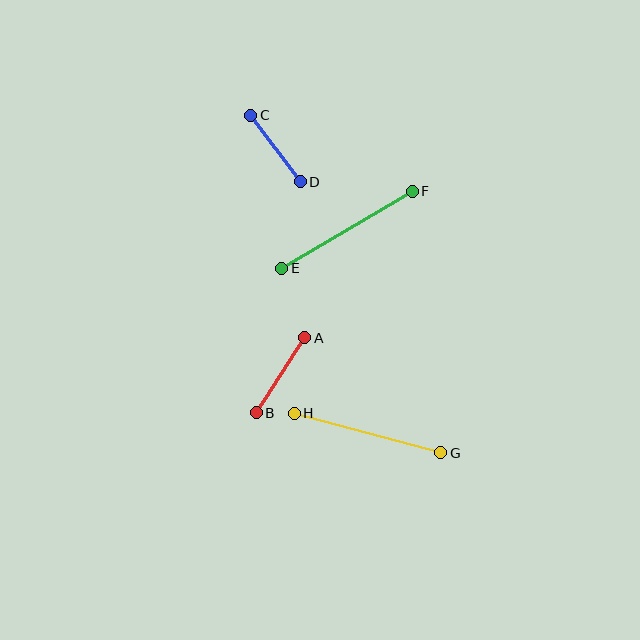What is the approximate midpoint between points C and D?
The midpoint is at approximately (276, 149) pixels.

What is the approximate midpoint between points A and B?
The midpoint is at approximately (280, 375) pixels.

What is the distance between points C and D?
The distance is approximately 83 pixels.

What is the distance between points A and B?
The distance is approximately 89 pixels.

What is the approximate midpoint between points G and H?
The midpoint is at approximately (367, 433) pixels.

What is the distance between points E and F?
The distance is approximately 152 pixels.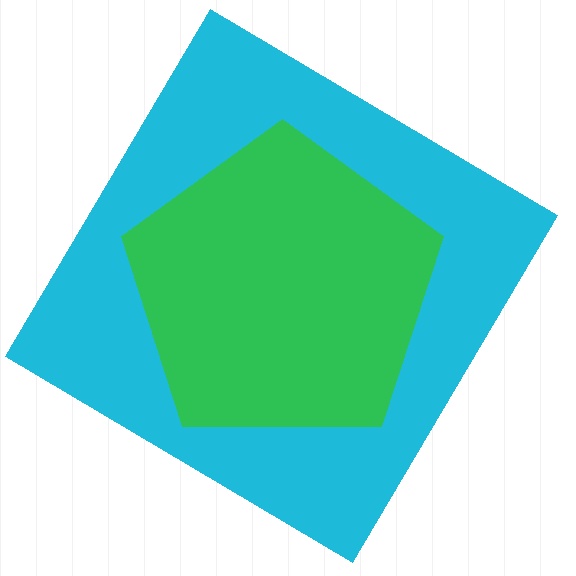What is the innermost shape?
The green pentagon.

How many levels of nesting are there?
2.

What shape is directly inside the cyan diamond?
The green pentagon.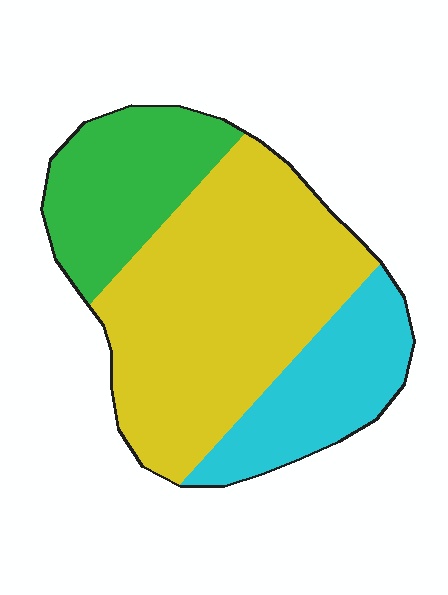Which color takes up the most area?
Yellow, at roughly 55%.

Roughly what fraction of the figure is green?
Green covers around 25% of the figure.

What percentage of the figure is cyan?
Cyan covers roughly 20% of the figure.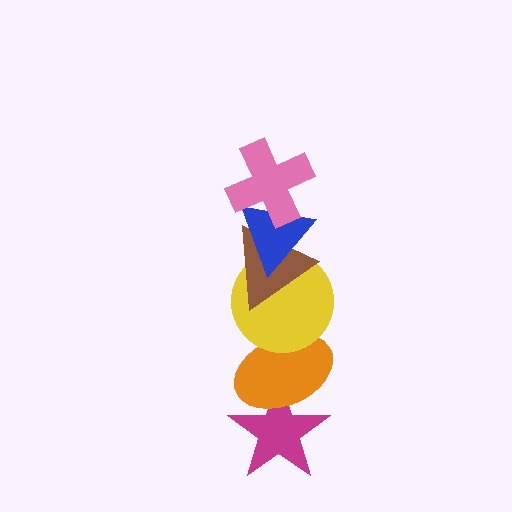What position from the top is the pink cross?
The pink cross is 1st from the top.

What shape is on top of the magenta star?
The orange ellipse is on top of the magenta star.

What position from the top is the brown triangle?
The brown triangle is 3rd from the top.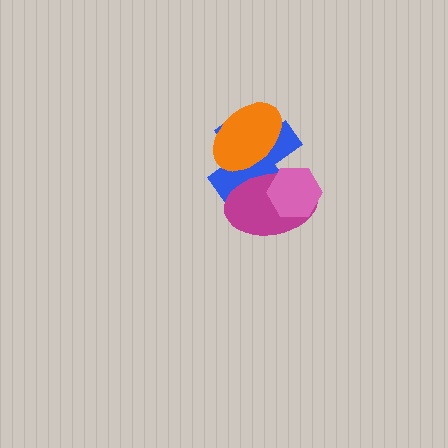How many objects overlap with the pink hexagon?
2 objects overlap with the pink hexagon.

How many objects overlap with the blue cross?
3 objects overlap with the blue cross.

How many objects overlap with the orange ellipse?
2 objects overlap with the orange ellipse.